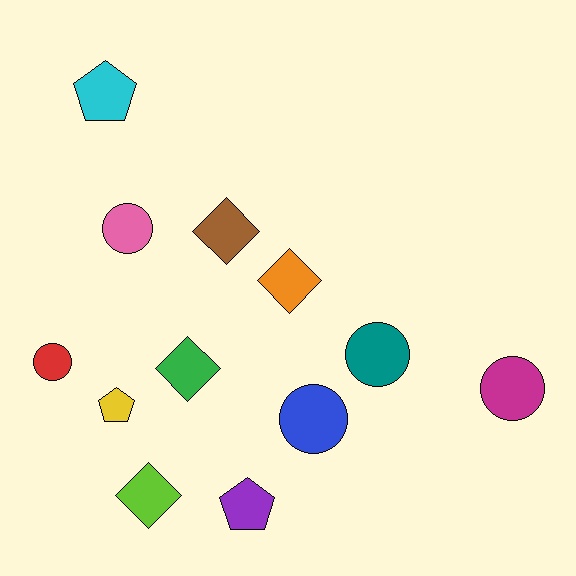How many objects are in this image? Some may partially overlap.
There are 12 objects.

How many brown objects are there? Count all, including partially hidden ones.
There is 1 brown object.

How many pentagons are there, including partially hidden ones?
There are 3 pentagons.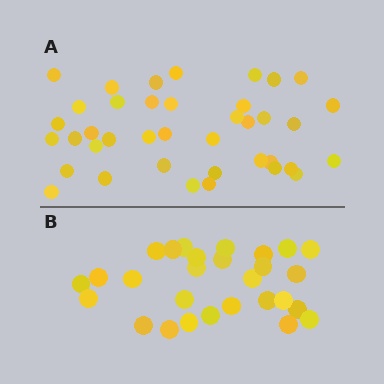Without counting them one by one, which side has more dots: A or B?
Region A (the top region) has more dots.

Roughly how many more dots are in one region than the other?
Region A has roughly 12 or so more dots than region B.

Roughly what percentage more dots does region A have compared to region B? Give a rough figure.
About 40% more.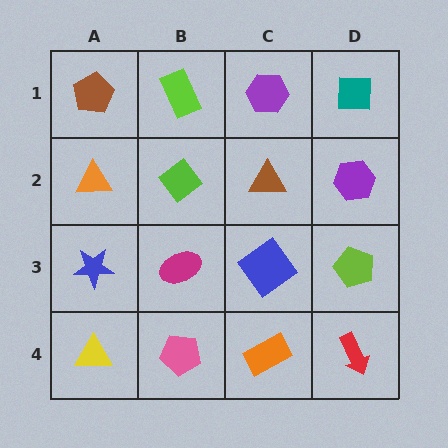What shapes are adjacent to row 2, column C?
A purple hexagon (row 1, column C), a blue diamond (row 3, column C), a lime diamond (row 2, column B), a purple hexagon (row 2, column D).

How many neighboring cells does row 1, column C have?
3.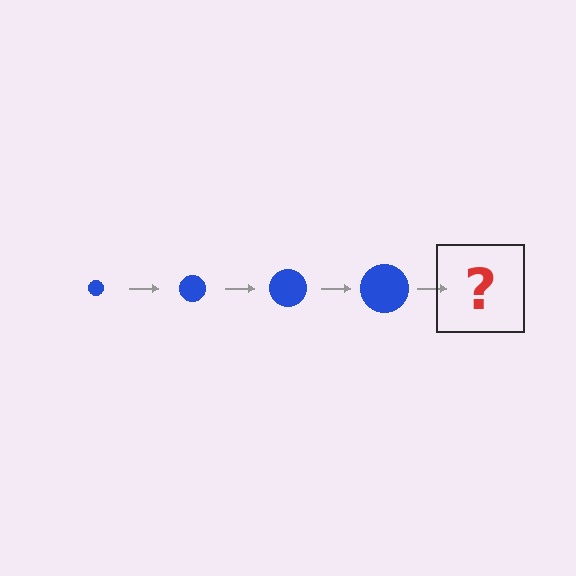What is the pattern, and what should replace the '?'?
The pattern is that the circle gets progressively larger each step. The '?' should be a blue circle, larger than the previous one.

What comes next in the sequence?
The next element should be a blue circle, larger than the previous one.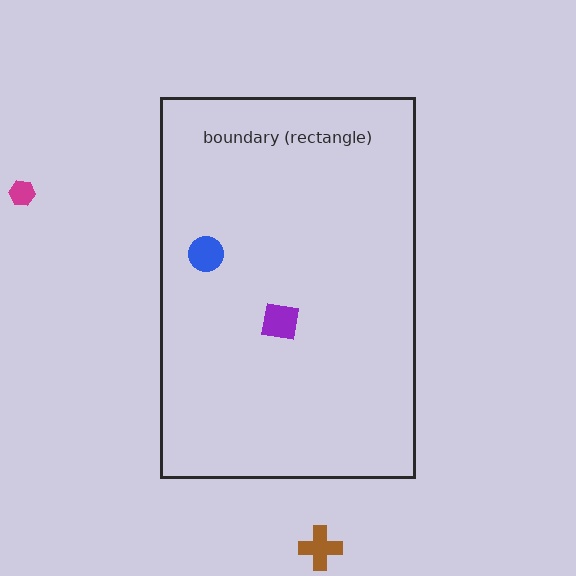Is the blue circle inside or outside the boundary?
Inside.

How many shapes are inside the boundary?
2 inside, 2 outside.